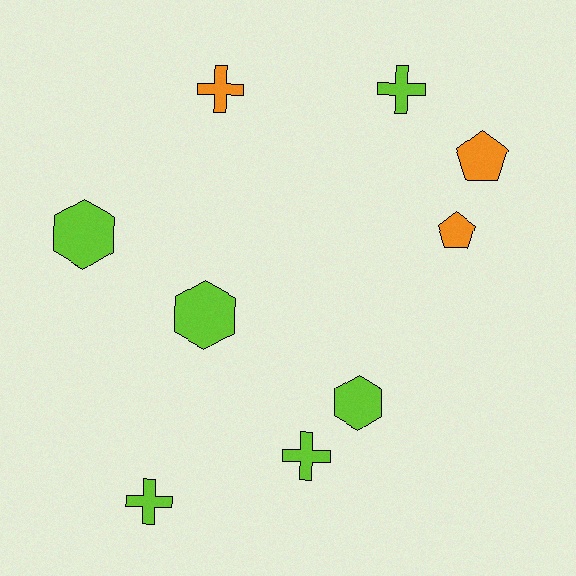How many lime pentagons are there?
There are no lime pentagons.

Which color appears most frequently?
Lime, with 6 objects.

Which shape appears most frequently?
Cross, with 4 objects.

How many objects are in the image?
There are 9 objects.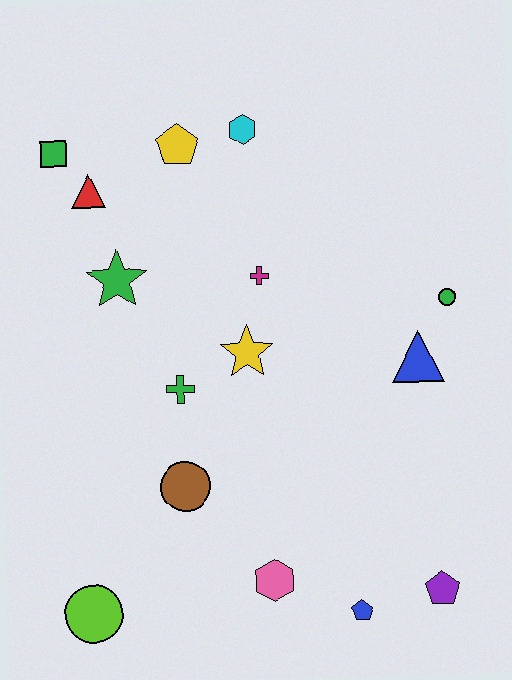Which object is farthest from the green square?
The purple pentagon is farthest from the green square.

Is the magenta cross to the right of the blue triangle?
No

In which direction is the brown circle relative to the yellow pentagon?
The brown circle is below the yellow pentagon.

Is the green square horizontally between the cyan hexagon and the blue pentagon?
No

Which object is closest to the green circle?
The blue triangle is closest to the green circle.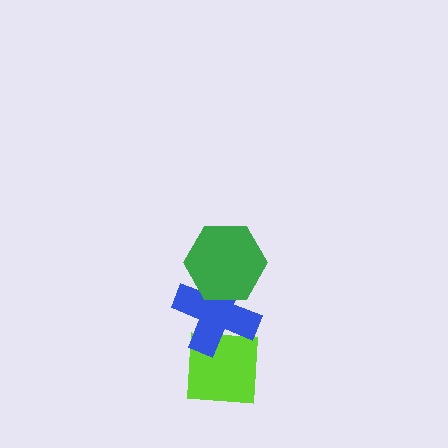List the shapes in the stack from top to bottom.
From top to bottom: the green hexagon, the blue cross, the lime square.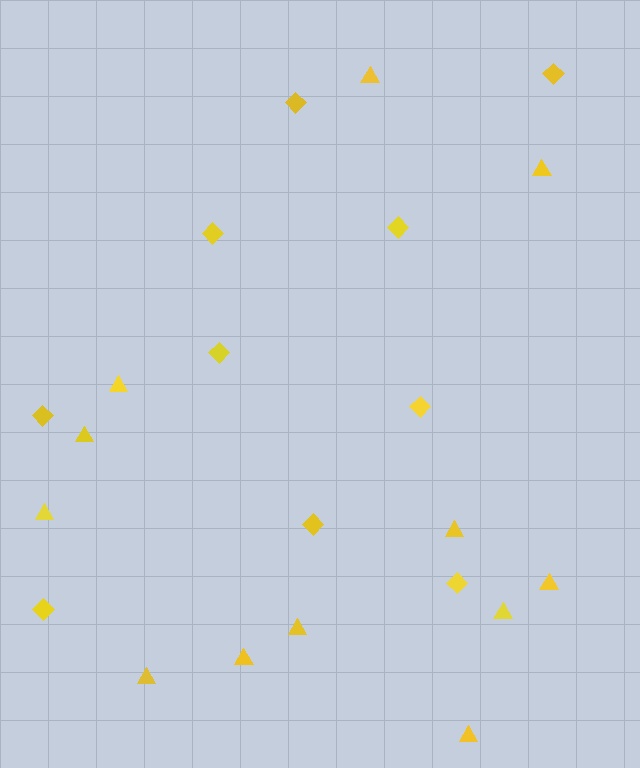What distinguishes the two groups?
There are 2 groups: one group of triangles (12) and one group of diamonds (10).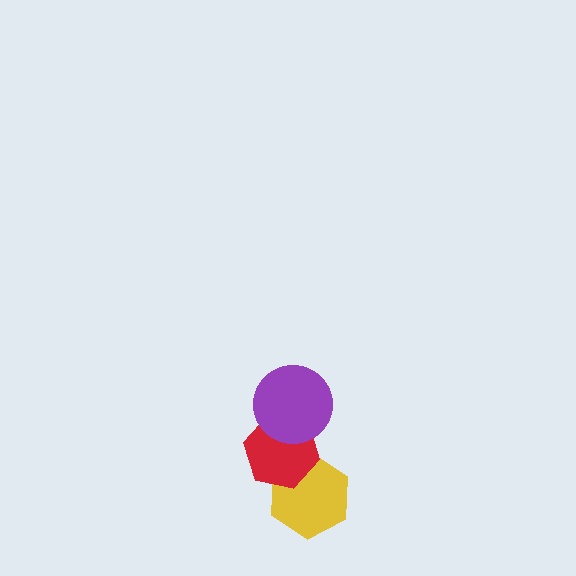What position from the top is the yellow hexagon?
The yellow hexagon is 3rd from the top.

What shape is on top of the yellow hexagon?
The red hexagon is on top of the yellow hexagon.